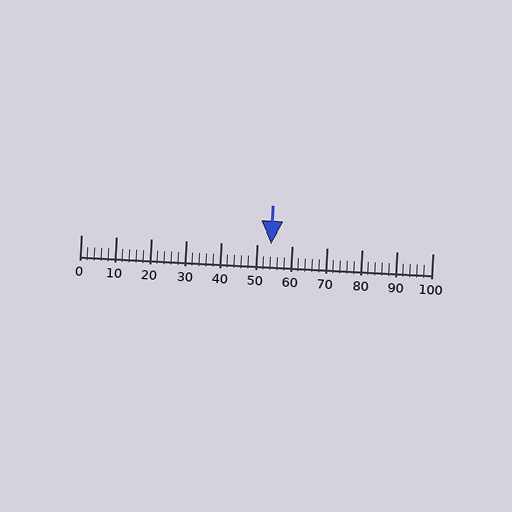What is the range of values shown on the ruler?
The ruler shows values from 0 to 100.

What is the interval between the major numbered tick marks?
The major tick marks are spaced 10 units apart.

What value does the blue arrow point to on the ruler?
The blue arrow points to approximately 54.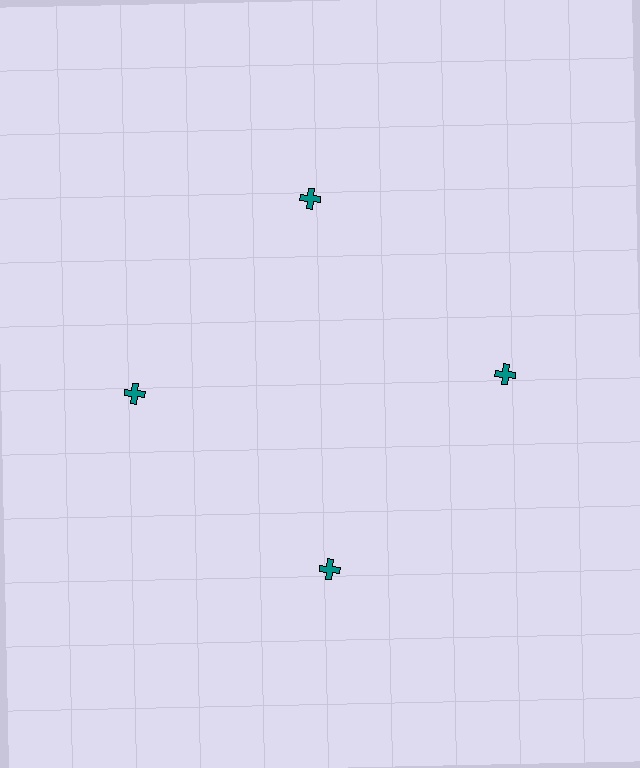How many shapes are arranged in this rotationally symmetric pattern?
There are 4 shapes, arranged in 4 groups of 1.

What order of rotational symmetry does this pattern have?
This pattern has 4-fold rotational symmetry.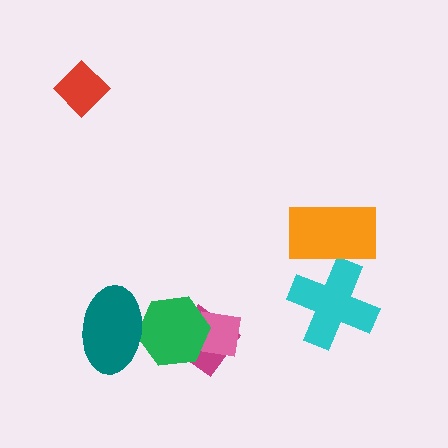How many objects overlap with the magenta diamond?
2 objects overlap with the magenta diamond.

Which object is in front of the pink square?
The green hexagon is in front of the pink square.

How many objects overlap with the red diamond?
0 objects overlap with the red diamond.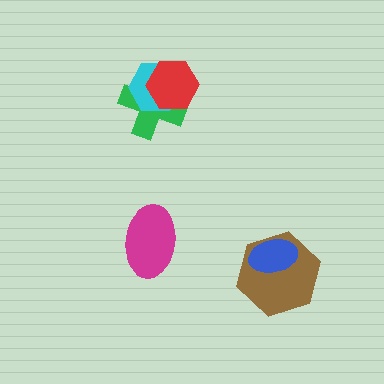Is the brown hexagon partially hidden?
Yes, it is partially covered by another shape.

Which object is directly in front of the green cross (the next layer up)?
The cyan hexagon is directly in front of the green cross.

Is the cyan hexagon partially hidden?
Yes, it is partially covered by another shape.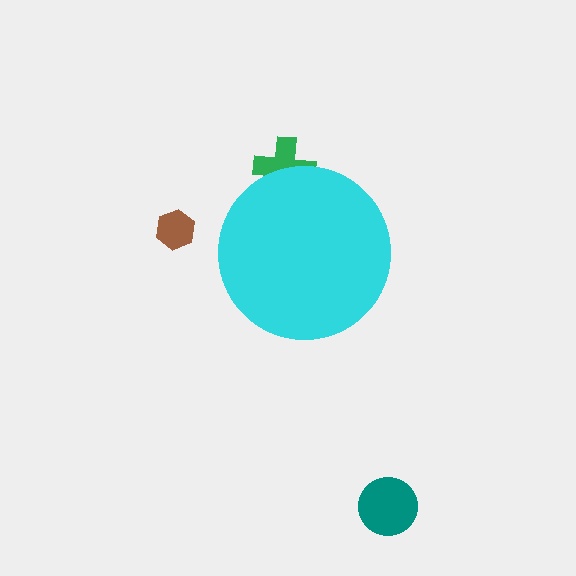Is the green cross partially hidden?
Yes, the green cross is partially hidden behind the cyan circle.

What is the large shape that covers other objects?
A cyan circle.